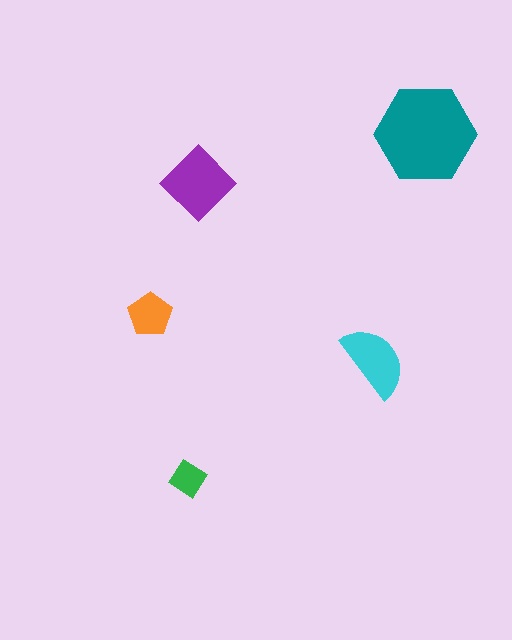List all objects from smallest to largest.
The green diamond, the orange pentagon, the cyan semicircle, the purple diamond, the teal hexagon.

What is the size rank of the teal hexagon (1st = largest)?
1st.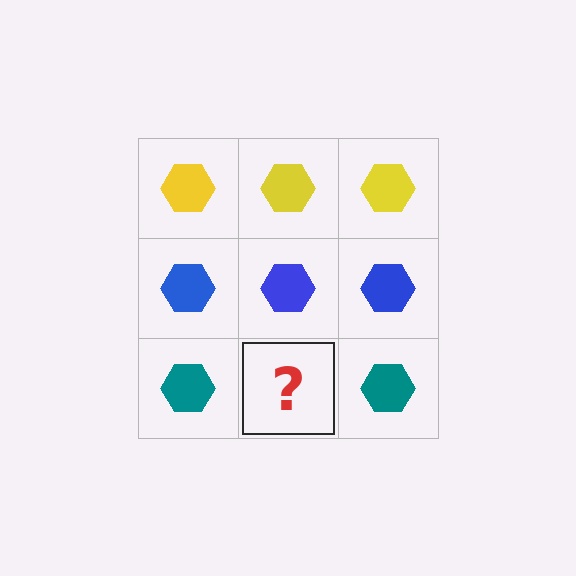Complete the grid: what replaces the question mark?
The question mark should be replaced with a teal hexagon.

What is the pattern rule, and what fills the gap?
The rule is that each row has a consistent color. The gap should be filled with a teal hexagon.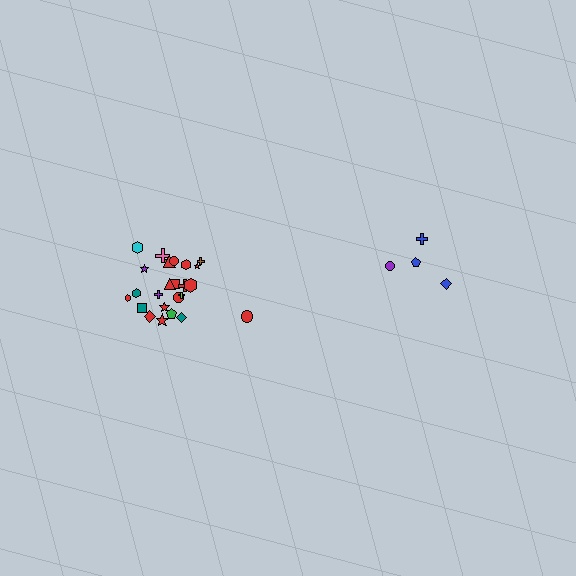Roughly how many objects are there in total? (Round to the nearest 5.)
Roughly 30 objects in total.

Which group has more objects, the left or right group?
The left group.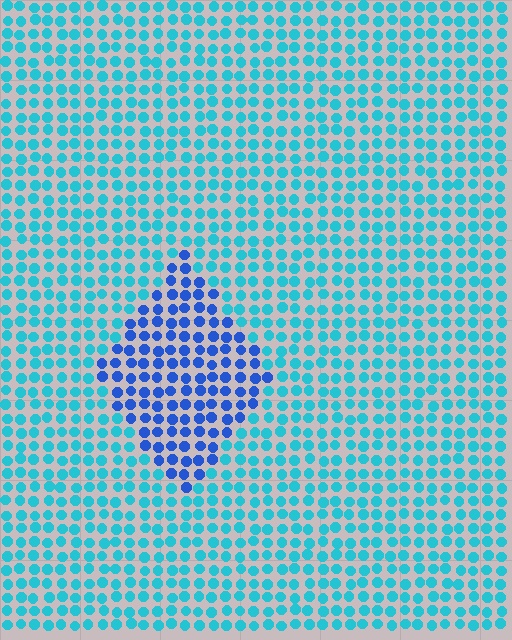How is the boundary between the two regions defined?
The boundary is defined purely by a slight shift in hue (about 38 degrees). Spacing, size, and orientation are identical on both sides.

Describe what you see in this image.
The image is filled with small cyan elements in a uniform arrangement. A diamond-shaped region is visible where the elements are tinted to a slightly different hue, forming a subtle color boundary.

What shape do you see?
I see a diamond.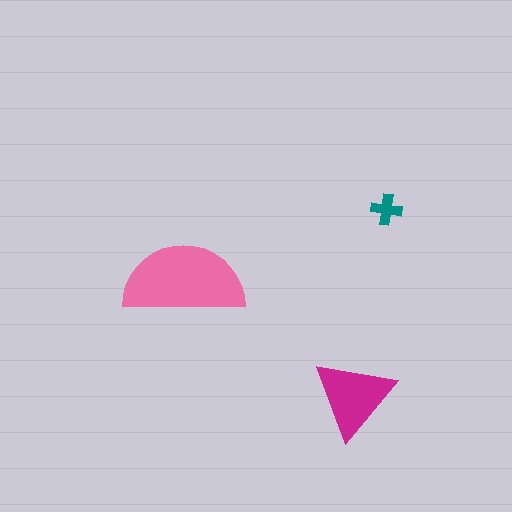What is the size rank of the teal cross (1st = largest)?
3rd.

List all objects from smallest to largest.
The teal cross, the magenta triangle, the pink semicircle.